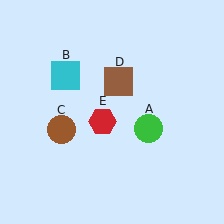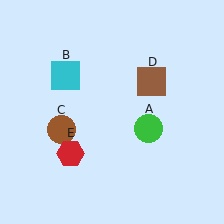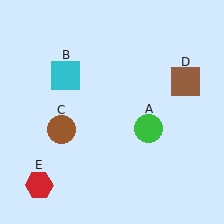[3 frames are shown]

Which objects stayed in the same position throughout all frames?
Green circle (object A) and cyan square (object B) and brown circle (object C) remained stationary.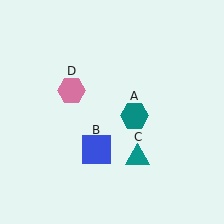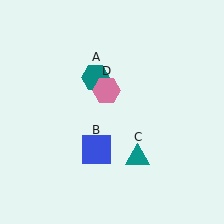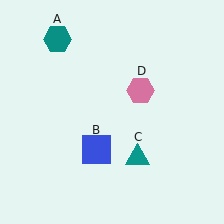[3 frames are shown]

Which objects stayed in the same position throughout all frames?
Blue square (object B) and teal triangle (object C) remained stationary.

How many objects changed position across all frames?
2 objects changed position: teal hexagon (object A), pink hexagon (object D).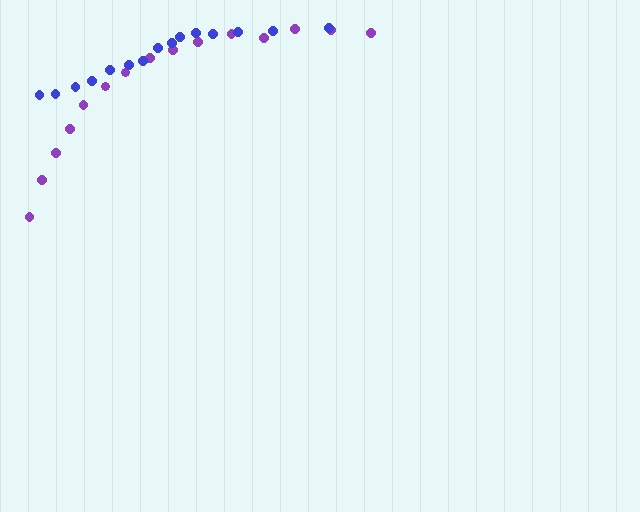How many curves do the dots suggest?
There are 2 distinct paths.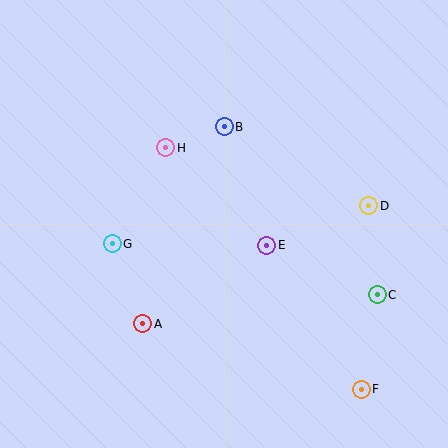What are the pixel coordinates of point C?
Point C is at (377, 295).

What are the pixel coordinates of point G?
Point G is at (112, 244).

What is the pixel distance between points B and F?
The distance between B and F is 296 pixels.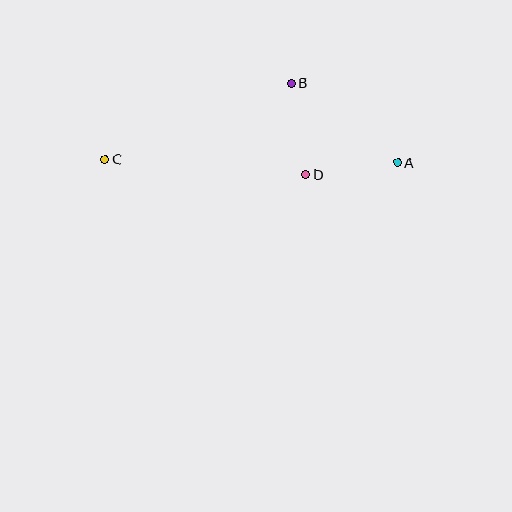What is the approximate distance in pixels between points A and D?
The distance between A and D is approximately 92 pixels.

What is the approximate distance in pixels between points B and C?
The distance between B and C is approximately 201 pixels.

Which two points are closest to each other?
Points B and D are closest to each other.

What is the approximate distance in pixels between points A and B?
The distance between A and B is approximately 132 pixels.